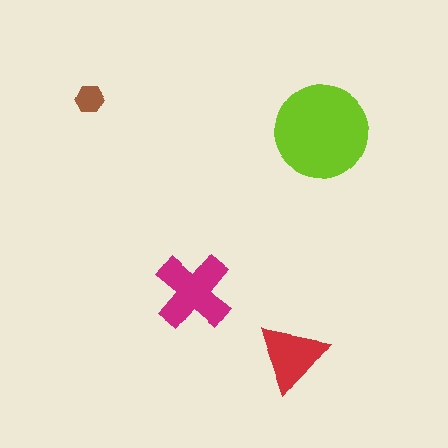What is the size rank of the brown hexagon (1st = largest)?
4th.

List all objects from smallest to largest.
The brown hexagon, the red triangle, the magenta cross, the lime circle.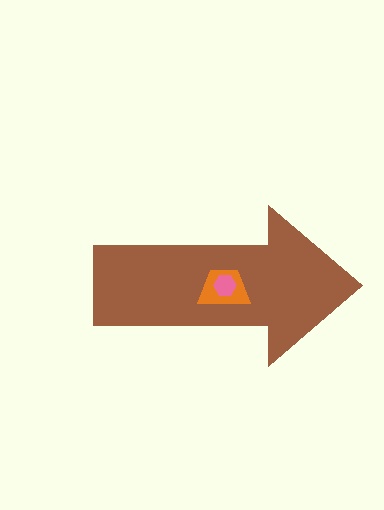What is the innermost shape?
The pink hexagon.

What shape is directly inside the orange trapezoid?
The pink hexagon.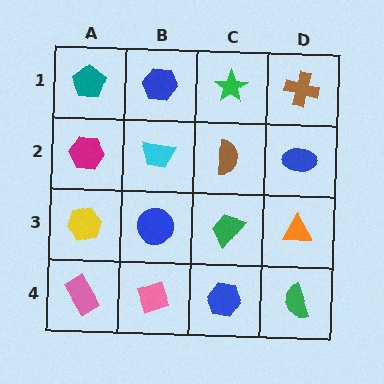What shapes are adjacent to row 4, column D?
An orange triangle (row 3, column D), a blue hexagon (row 4, column C).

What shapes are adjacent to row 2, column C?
A green star (row 1, column C), a green trapezoid (row 3, column C), a cyan trapezoid (row 2, column B), a blue ellipse (row 2, column D).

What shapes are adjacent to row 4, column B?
A blue circle (row 3, column B), a pink rectangle (row 4, column A), a blue hexagon (row 4, column C).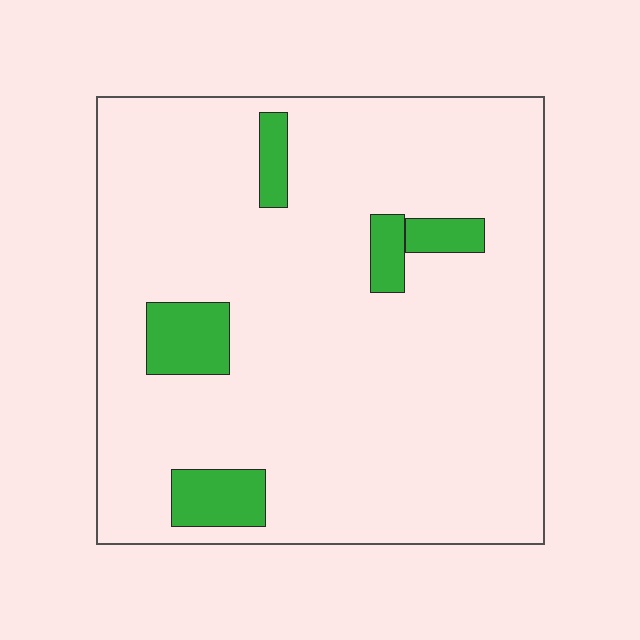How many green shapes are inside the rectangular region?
5.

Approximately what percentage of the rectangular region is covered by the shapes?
Approximately 10%.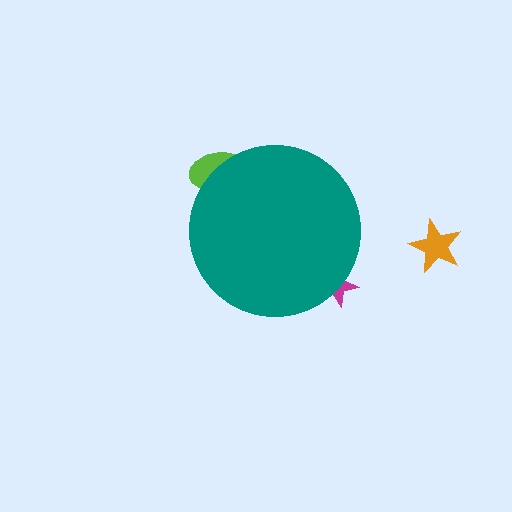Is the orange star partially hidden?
No, the orange star is fully visible.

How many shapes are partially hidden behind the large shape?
3 shapes are partially hidden.